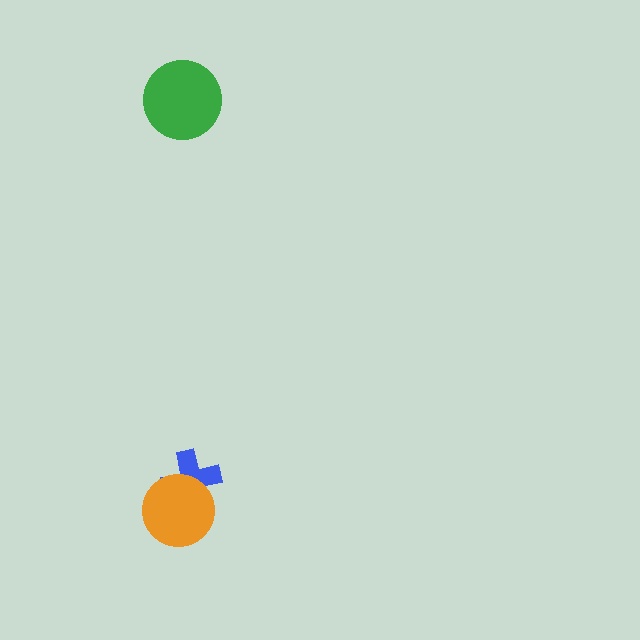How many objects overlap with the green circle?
0 objects overlap with the green circle.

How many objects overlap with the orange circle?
1 object overlaps with the orange circle.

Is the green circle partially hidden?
No, no other shape covers it.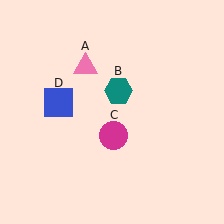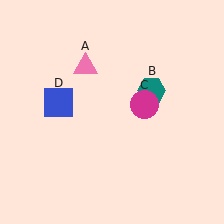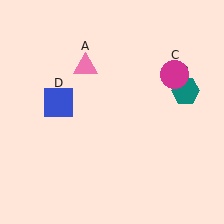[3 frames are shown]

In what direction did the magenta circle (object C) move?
The magenta circle (object C) moved up and to the right.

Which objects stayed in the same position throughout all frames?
Pink triangle (object A) and blue square (object D) remained stationary.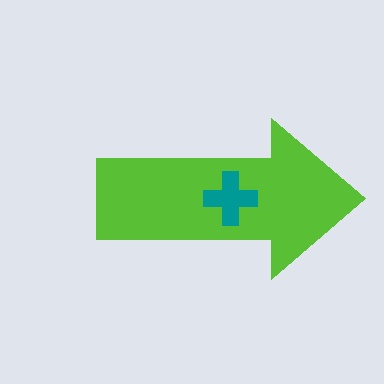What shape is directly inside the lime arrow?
The teal cross.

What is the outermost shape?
The lime arrow.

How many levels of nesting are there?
2.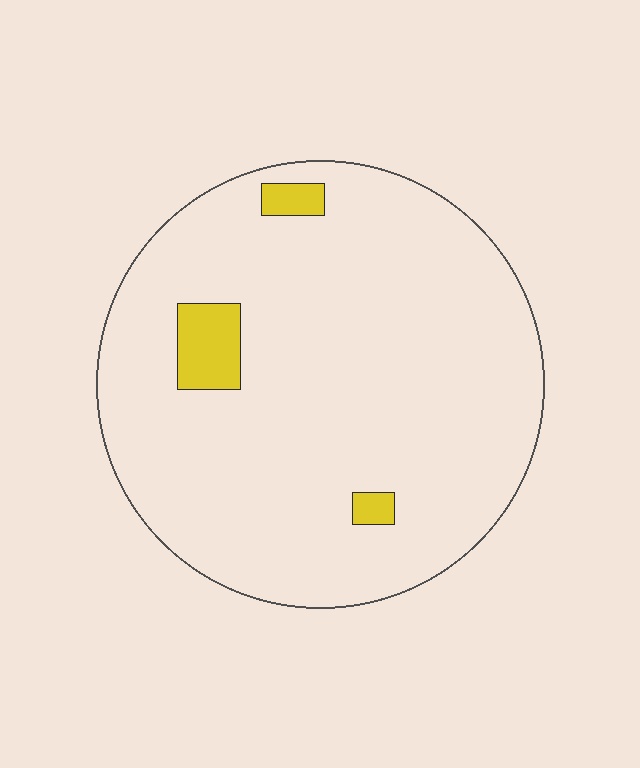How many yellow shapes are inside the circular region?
3.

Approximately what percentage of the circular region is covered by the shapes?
Approximately 5%.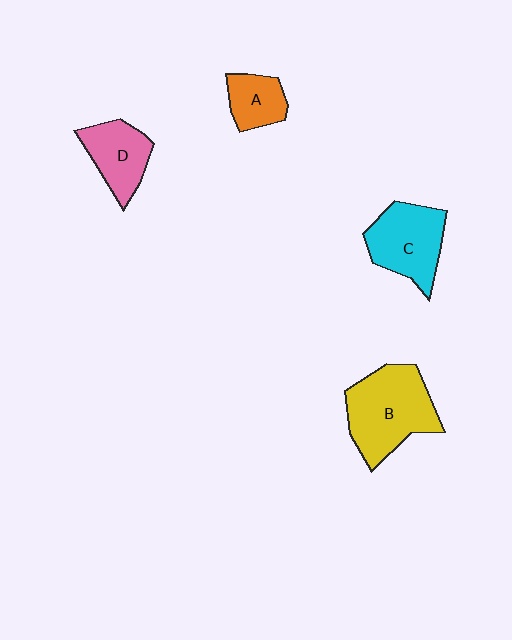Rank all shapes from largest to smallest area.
From largest to smallest: B (yellow), C (cyan), D (pink), A (orange).